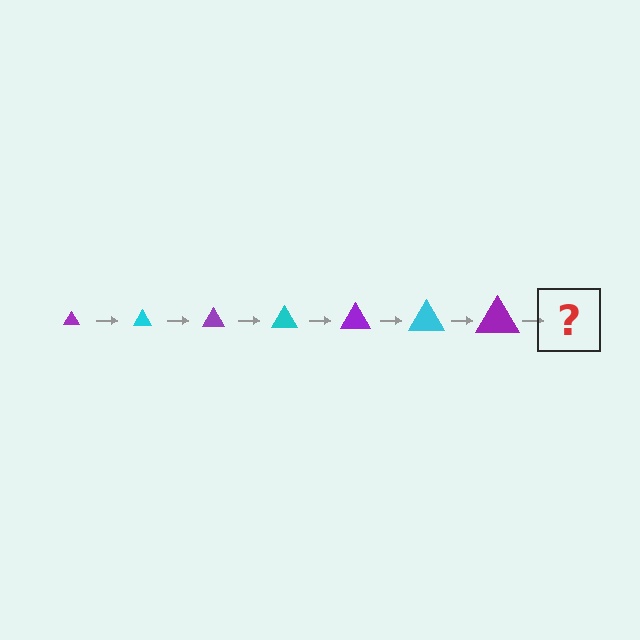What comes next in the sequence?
The next element should be a cyan triangle, larger than the previous one.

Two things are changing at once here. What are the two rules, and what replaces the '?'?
The two rules are that the triangle grows larger each step and the color cycles through purple and cyan. The '?' should be a cyan triangle, larger than the previous one.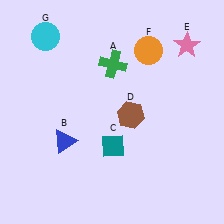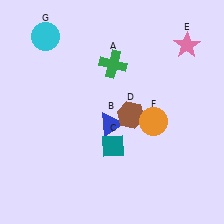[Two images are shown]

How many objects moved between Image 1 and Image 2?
2 objects moved between the two images.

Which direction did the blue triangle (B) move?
The blue triangle (B) moved right.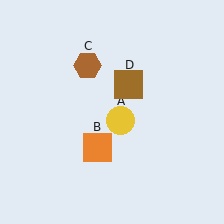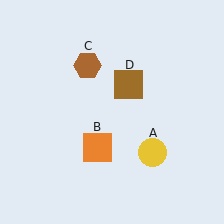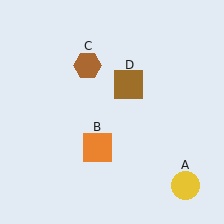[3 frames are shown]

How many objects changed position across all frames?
1 object changed position: yellow circle (object A).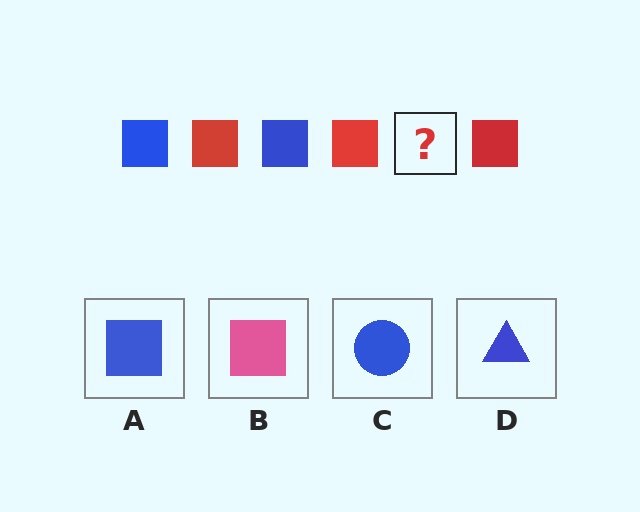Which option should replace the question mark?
Option A.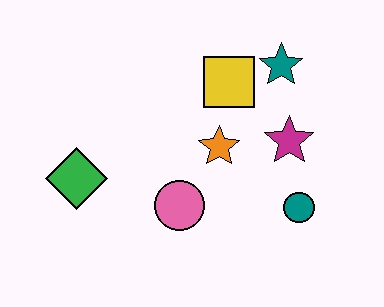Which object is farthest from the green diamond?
The teal star is farthest from the green diamond.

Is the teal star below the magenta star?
No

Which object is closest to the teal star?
The yellow square is closest to the teal star.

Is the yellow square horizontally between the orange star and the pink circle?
No